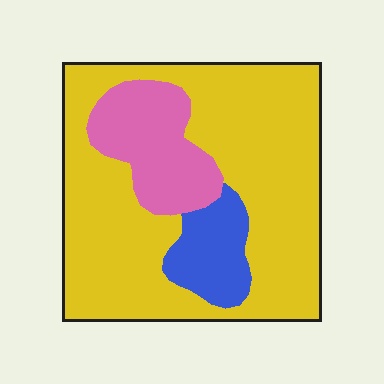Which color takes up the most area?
Yellow, at roughly 70%.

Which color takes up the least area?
Blue, at roughly 10%.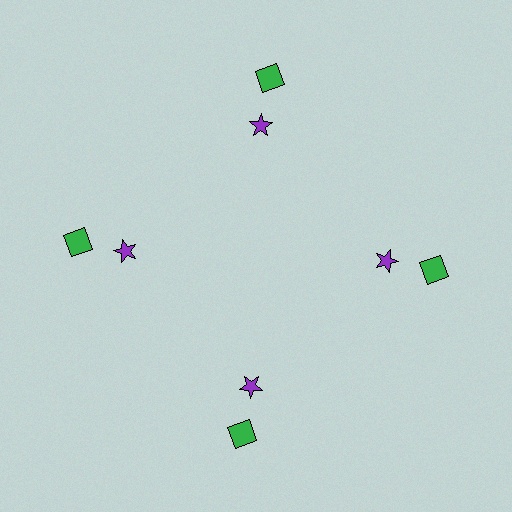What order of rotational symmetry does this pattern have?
This pattern has 4-fold rotational symmetry.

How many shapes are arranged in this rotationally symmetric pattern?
There are 8 shapes, arranged in 4 groups of 2.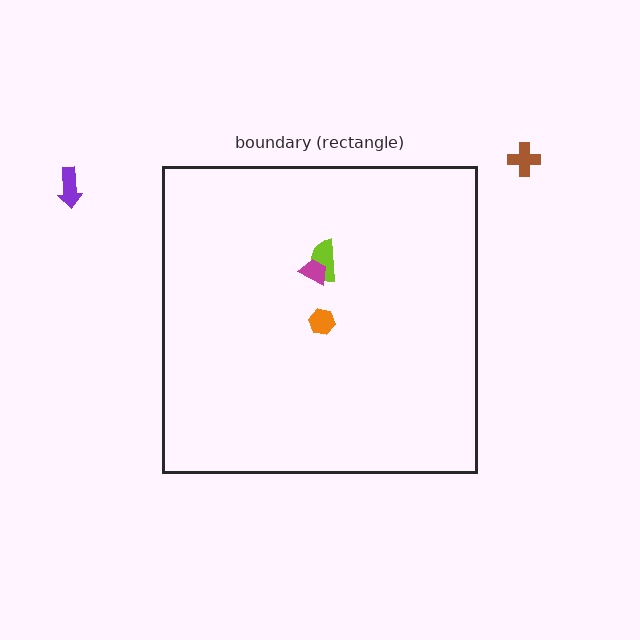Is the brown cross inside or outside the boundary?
Outside.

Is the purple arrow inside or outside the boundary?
Outside.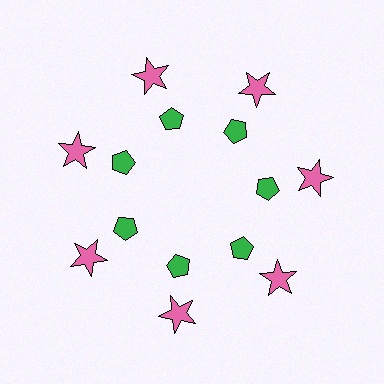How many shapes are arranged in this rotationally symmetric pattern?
There are 14 shapes, arranged in 7 groups of 2.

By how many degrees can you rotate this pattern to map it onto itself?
The pattern maps onto itself every 51 degrees of rotation.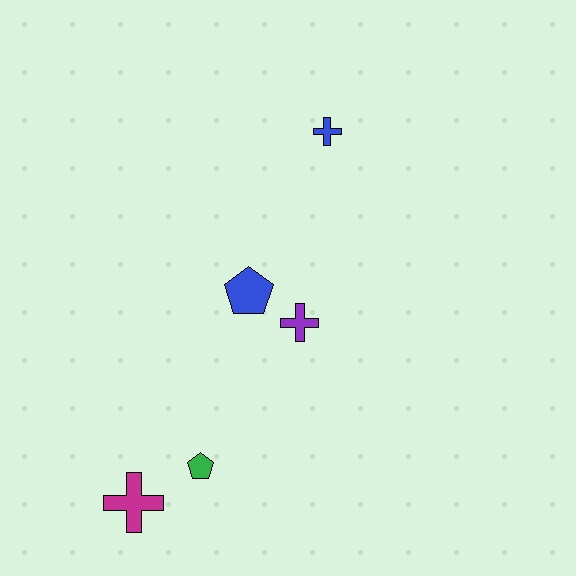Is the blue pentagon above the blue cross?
No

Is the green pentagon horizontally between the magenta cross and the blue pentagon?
Yes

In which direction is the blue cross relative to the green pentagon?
The blue cross is above the green pentagon.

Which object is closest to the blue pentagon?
The purple cross is closest to the blue pentagon.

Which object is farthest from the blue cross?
The magenta cross is farthest from the blue cross.